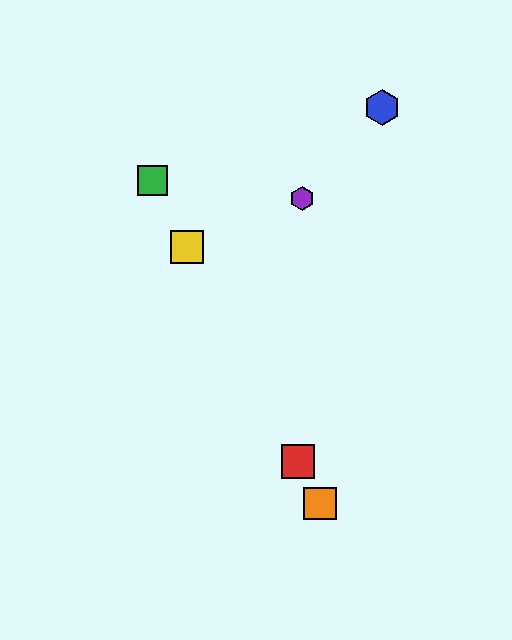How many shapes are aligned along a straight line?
4 shapes (the red square, the green square, the yellow square, the orange square) are aligned along a straight line.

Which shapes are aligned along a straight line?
The red square, the green square, the yellow square, the orange square are aligned along a straight line.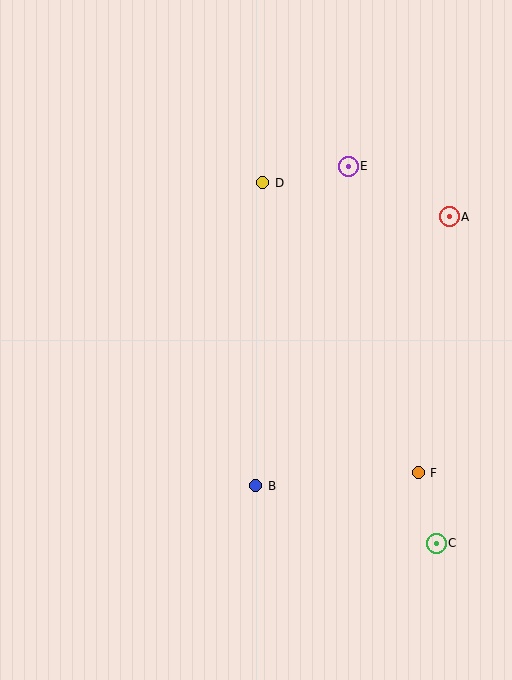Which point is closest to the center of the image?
Point B at (256, 486) is closest to the center.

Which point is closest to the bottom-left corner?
Point B is closest to the bottom-left corner.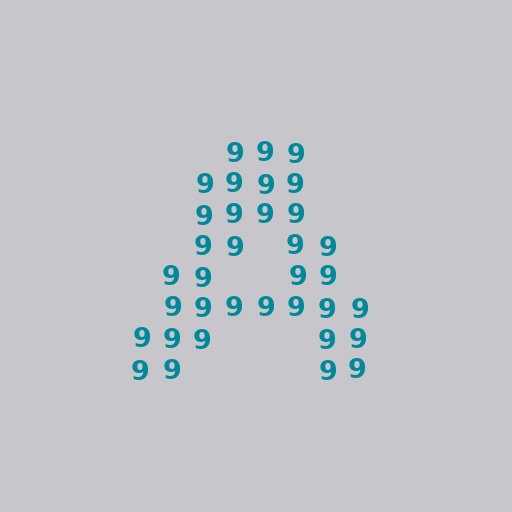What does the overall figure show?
The overall figure shows the letter A.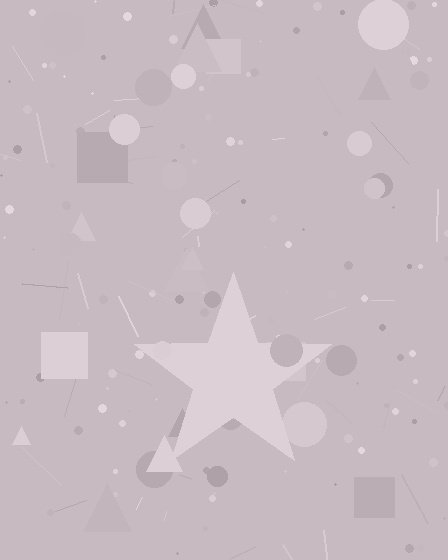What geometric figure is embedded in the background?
A star is embedded in the background.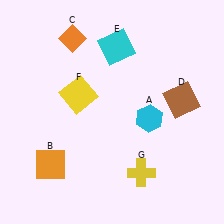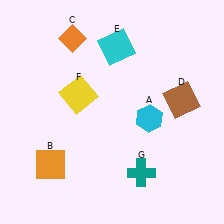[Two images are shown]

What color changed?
The cross (G) changed from yellow in Image 1 to teal in Image 2.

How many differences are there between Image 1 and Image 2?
There is 1 difference between the two images.